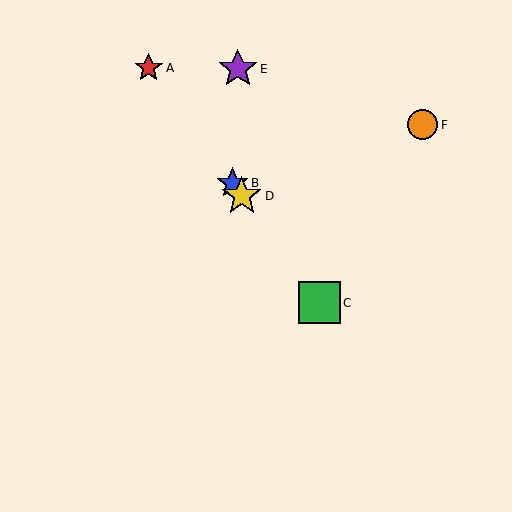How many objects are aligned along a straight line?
4 objects (A, B, C, D) are aligned along a straight line.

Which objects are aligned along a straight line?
Objects A, B, C, D are aligned along a straight line.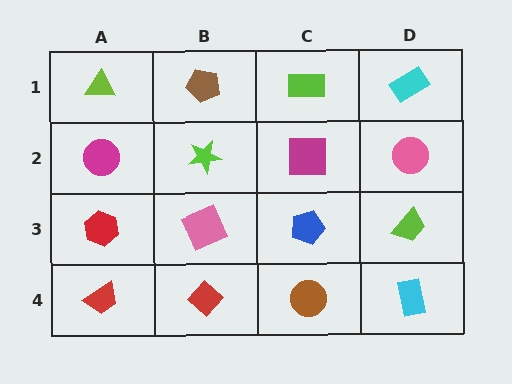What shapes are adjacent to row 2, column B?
A brown pentagon (row 1, column B), a pink square (row 3, column B), a magenta circle (row 2, column A), a magenta square (row 2, column C).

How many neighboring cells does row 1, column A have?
2.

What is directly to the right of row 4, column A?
A red diamond.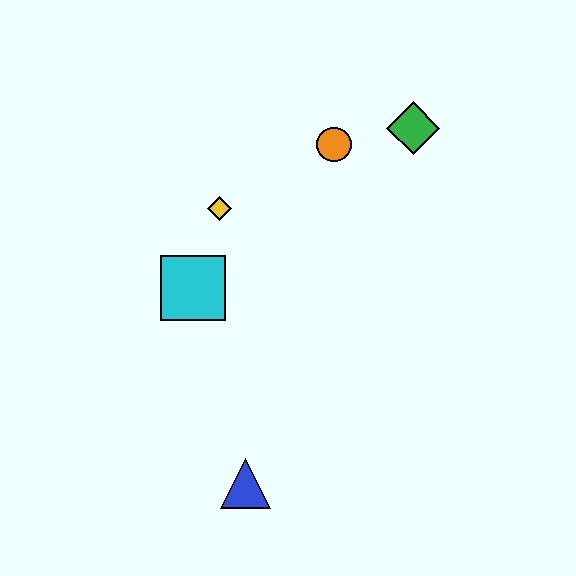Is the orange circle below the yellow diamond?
No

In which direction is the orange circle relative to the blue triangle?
The orange circle is above the blue triangle.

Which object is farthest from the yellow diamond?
The blue triangle is farthest from the yellow diamond.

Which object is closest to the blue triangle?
The cyan square is closest to the blue triangle.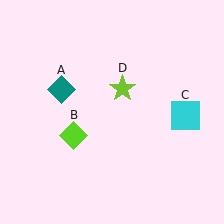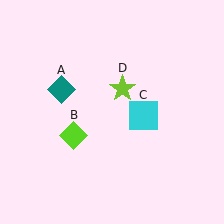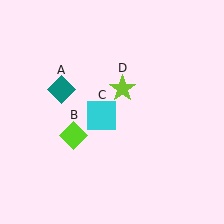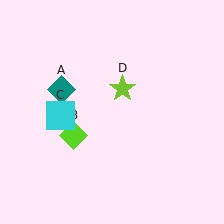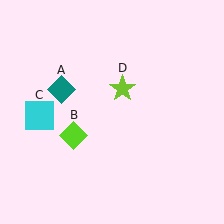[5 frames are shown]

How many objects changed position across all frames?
1 object changed position: cyan square (object C).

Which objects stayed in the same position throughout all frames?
Teal diamond (object A) and lime diamond (object B) and lime star (object D) remained stationary.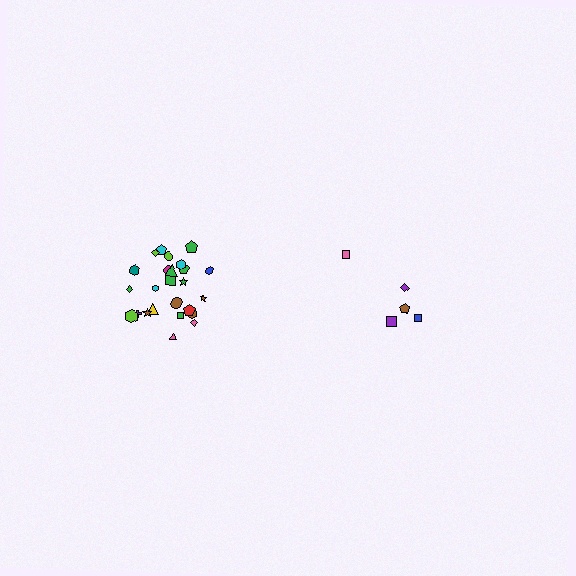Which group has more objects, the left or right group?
The left group.